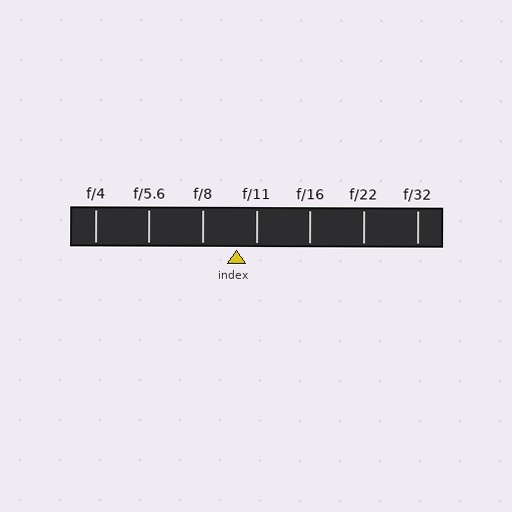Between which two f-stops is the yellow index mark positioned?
The index mark is between f/8 and f/11.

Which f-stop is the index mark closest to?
The index mark is closest to f/11.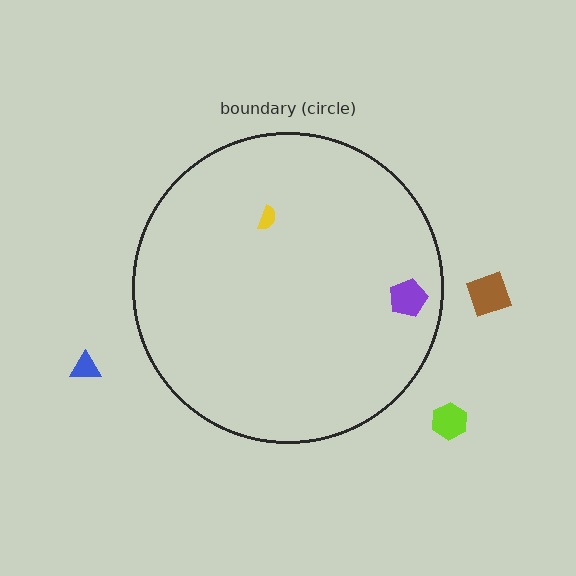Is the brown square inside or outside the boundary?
Outside.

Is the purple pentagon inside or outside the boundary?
Inside.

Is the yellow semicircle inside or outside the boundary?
Inside.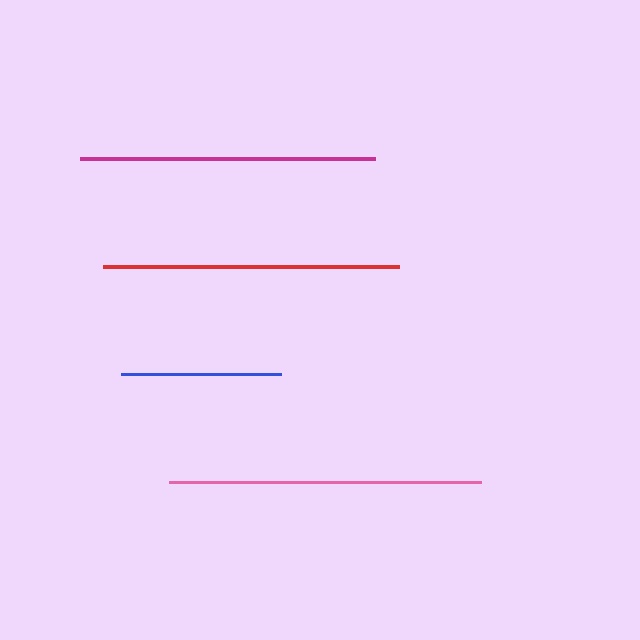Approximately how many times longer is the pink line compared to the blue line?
The pink line is approximately 2.0 times the length of the blue line.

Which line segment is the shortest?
The blue line is the shortest at approximately 160 pixels.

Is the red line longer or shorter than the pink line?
The pink line is longer than the red line.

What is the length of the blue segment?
The blue segment is approximately 160 pixels long.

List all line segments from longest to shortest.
From longest to shortest: pink, red, magenta, blue.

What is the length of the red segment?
The red segment is approximately 296 pixels long.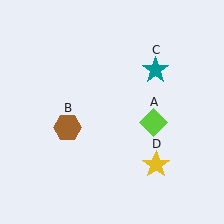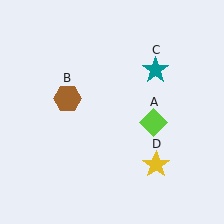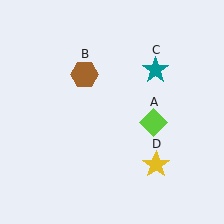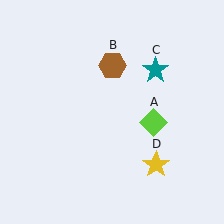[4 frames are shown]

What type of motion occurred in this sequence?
The brown hexagon (object B) rotated clockwise around the center of the scene.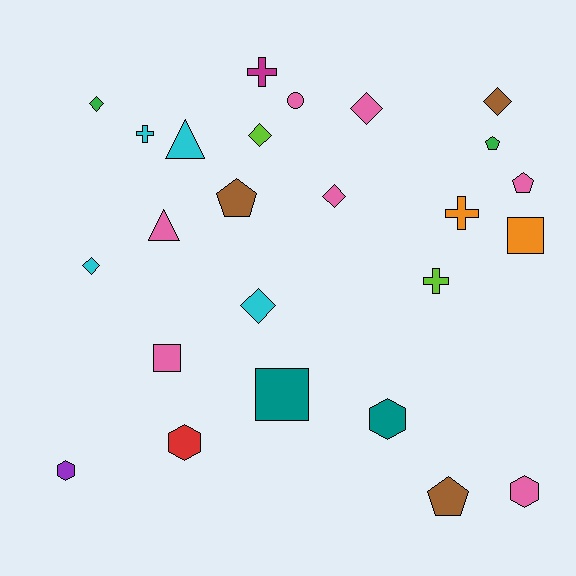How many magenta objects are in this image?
There is 1 magenta object.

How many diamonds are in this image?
There are 7 diamonds.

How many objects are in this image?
There are 25 objects.